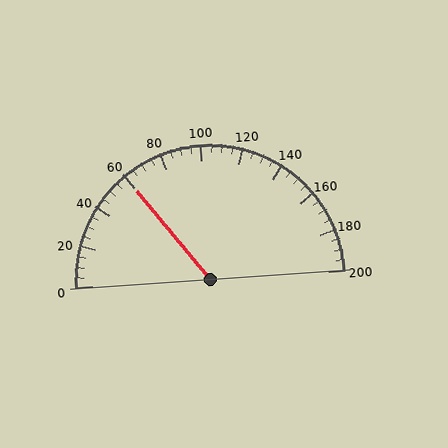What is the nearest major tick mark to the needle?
The nearest major tick mark is 60.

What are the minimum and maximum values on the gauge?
The gauge ranges from 0 to 200.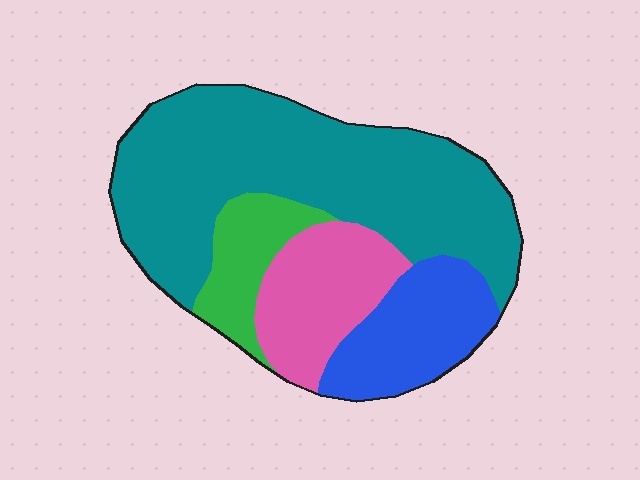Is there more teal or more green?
Teal.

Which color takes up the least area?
Green, at roughly 10%.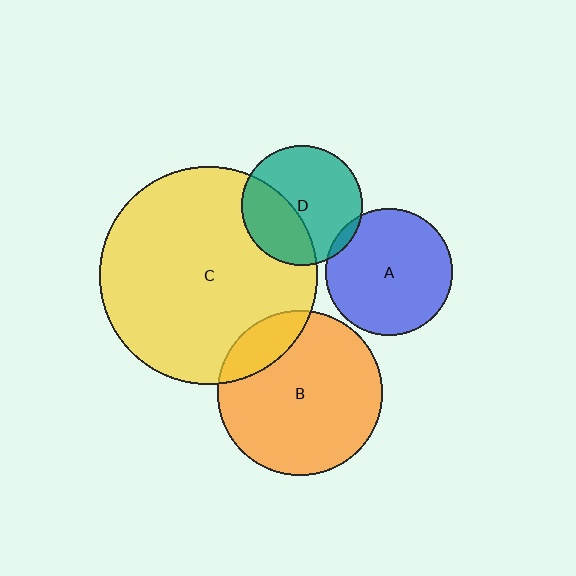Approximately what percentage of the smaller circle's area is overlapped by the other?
Approximately 35%.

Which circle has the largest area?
Circle C (yellow).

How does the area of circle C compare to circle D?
Approximately 3.3 times.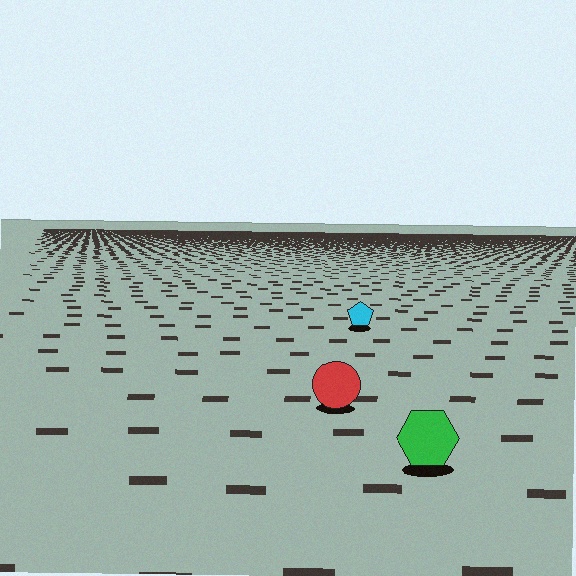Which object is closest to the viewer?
The green hexagon is closest. The texture marks near it are larger and more spread out.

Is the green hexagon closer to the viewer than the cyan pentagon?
Yes. The green hexagon is closer — you can tell from the texture gradient: the ground texture is coarser near it.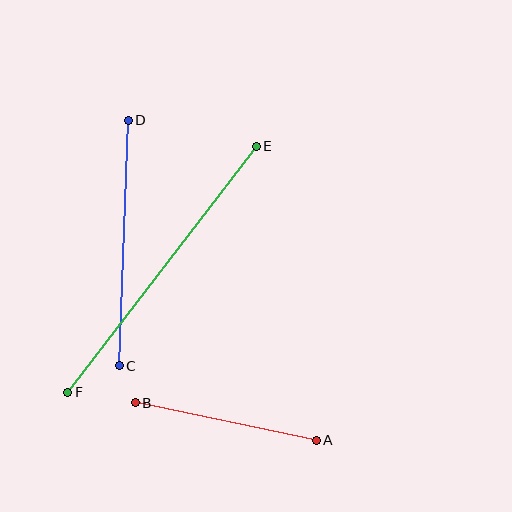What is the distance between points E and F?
The distance is approximately 310 pixels.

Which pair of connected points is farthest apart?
Points E and F are farthest apart.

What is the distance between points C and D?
The distance is approximately 246 pixels.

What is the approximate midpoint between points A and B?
The midpoint is at approximately (226, 422) pixels.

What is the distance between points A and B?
The distance is approximately 185 pixels.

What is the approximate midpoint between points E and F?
The midpoint is at approximately (162, 269) pixels.